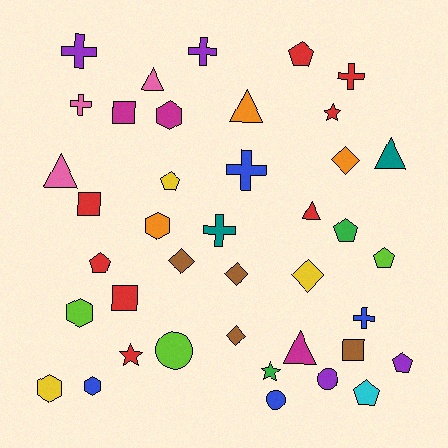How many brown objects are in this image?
There are 4 brown objects.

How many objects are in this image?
There are 40 objects.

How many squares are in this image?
There are 4 squares.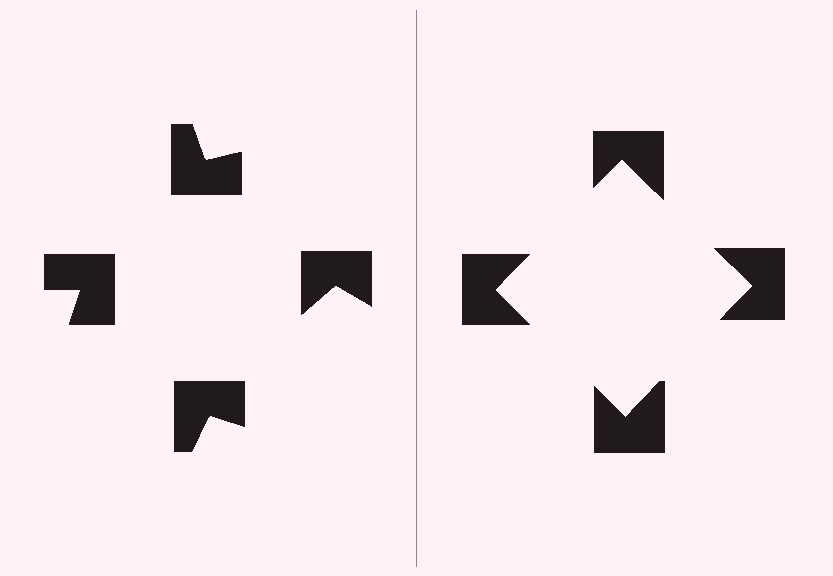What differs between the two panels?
The notched squares are positioned identically on both sides; only the wedge orientations differ. On the right they align to a square; on the left they are misaligned.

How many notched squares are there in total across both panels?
8 — 4 on each side.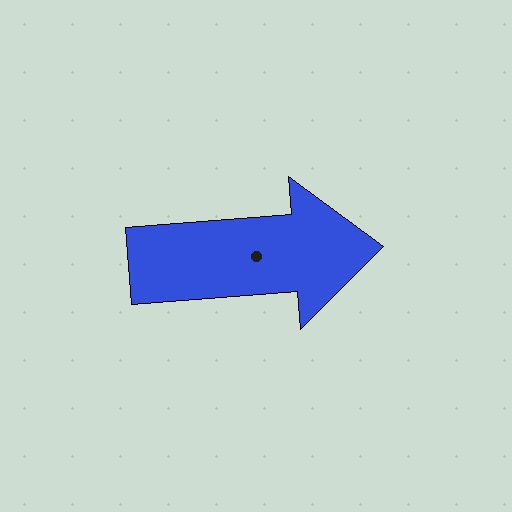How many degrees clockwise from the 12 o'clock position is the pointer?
Approximately 86 degrees.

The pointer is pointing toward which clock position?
Roughly 3 o'clock.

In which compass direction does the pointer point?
East.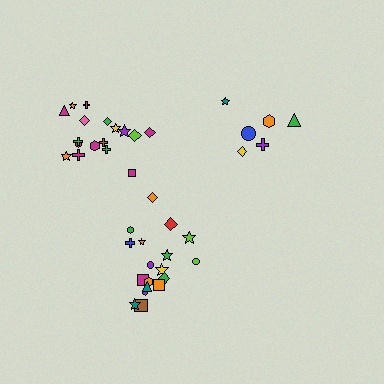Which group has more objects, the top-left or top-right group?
The top-left group.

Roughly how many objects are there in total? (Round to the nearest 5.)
Roughly 40 objects in total.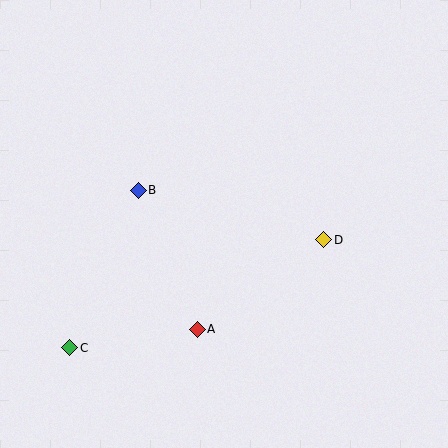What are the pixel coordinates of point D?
Point D is at (324, 240).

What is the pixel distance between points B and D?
The distance between B and D is 192 pixels.